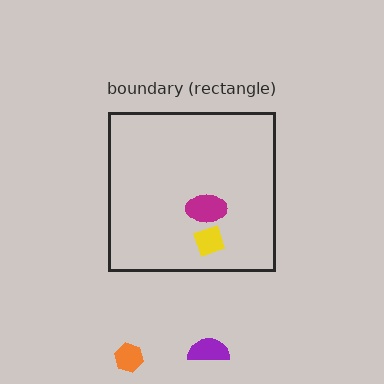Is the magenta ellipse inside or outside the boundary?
Inside.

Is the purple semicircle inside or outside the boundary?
Outside.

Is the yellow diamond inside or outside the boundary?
Inside.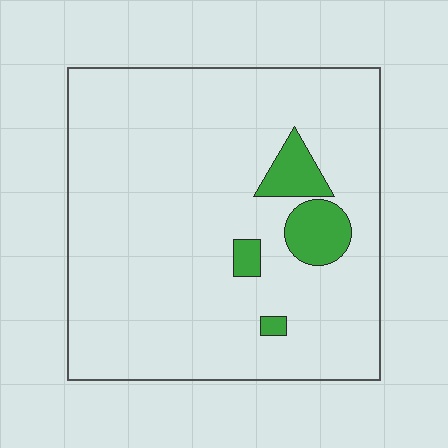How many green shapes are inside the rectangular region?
4.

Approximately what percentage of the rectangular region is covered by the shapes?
Approximately 10%.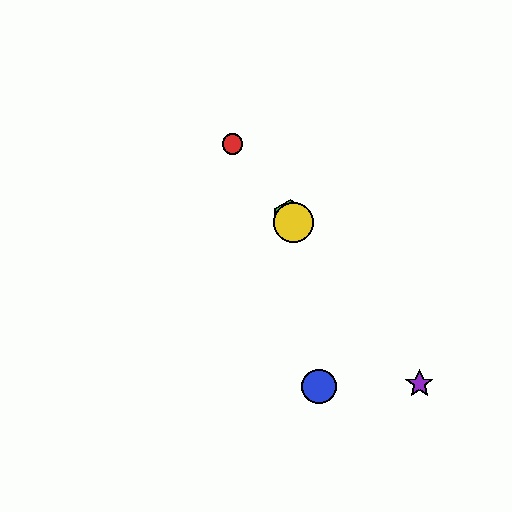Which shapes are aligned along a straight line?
The red circle, the green hexagon, the yellow circle, the purple star are aligned along a straight line.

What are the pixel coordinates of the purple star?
The purple star is at (419, 384).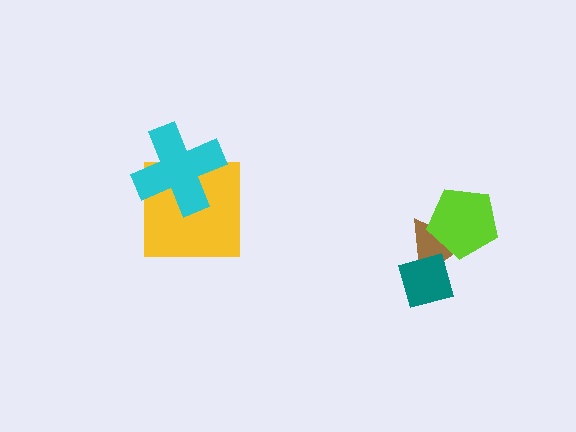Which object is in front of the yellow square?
The cyan cross is in front of the yellow square.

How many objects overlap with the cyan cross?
1 object overlaps with the cyan cross.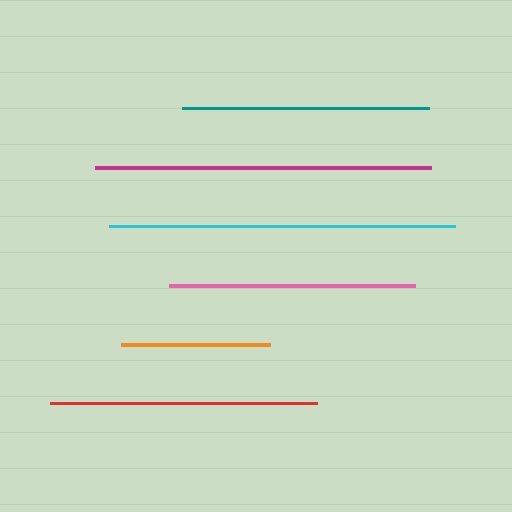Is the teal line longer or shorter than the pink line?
The teal line is longer than the pink line.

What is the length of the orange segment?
The orange segment is approximately 149 pixels long.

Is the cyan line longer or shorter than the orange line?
The cyan line is longer than the orange line.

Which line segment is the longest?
The cyan line is the longest at approximately 346 pixels.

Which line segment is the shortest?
The orange line is the shortest at approximately 149 pixels.